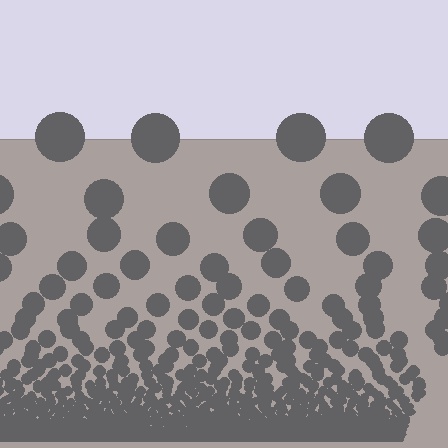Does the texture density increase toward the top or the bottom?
Density increases toward the bottom.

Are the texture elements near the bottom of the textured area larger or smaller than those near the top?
Smaller. The gradient is inverted — elements near the bottom are smaller and denser.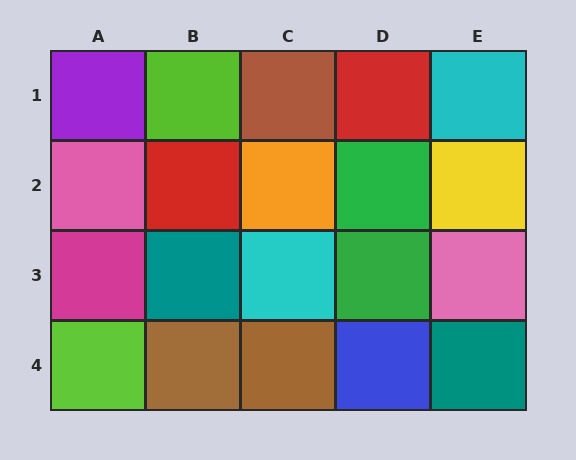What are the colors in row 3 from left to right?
Magenta, teal, cyan, green, pink.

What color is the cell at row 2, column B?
Red.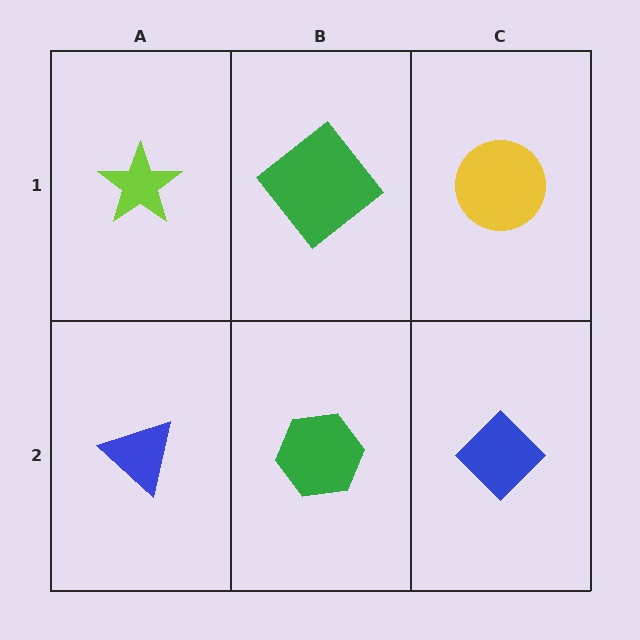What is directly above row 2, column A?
A lime star.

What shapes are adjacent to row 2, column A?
A lime star (row 1, column A), a green hexagon (row 2, column B).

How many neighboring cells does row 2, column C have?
2.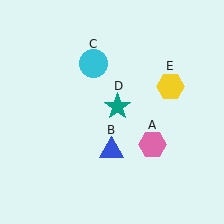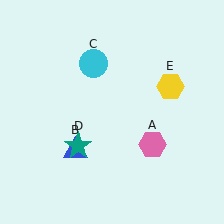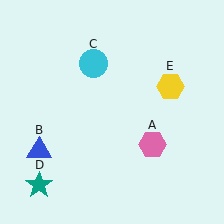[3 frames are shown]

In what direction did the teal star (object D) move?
The teal star (object D) moved down and to the left.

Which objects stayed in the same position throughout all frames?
Pink hexagon (object A) and cyan circle (object C) and yellow hexagon (object E) remained stationary.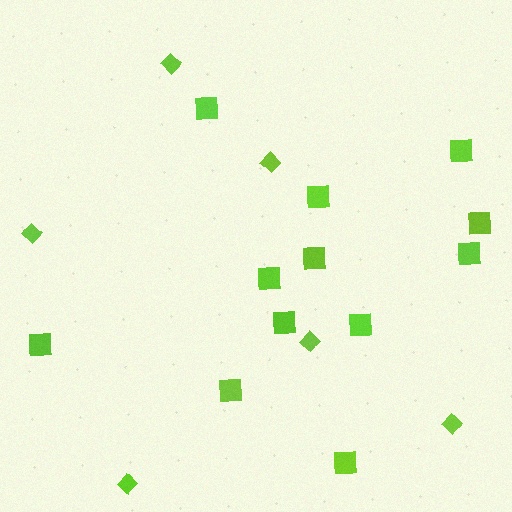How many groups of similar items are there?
There are 2 groups: one group of squares (12) and one group of diamonds (6).